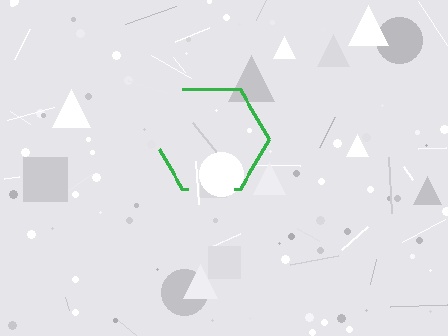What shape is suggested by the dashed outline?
The dashed outline suggests a hexagon.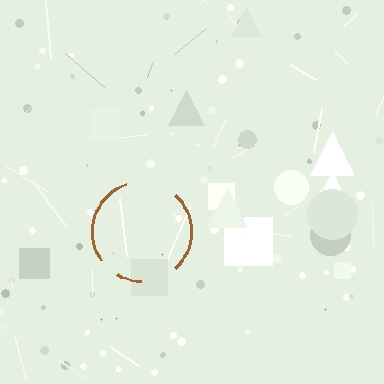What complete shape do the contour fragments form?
The contour fragments form a circle.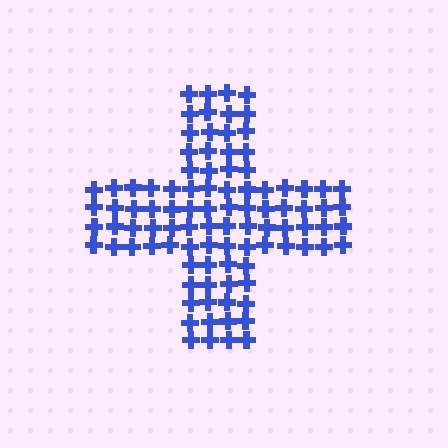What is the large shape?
The large shape is a cross.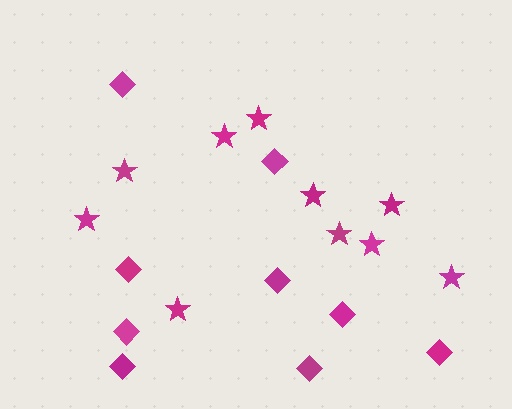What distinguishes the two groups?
There are 2 groups: one group of stars (10) and one group of diamonds (9).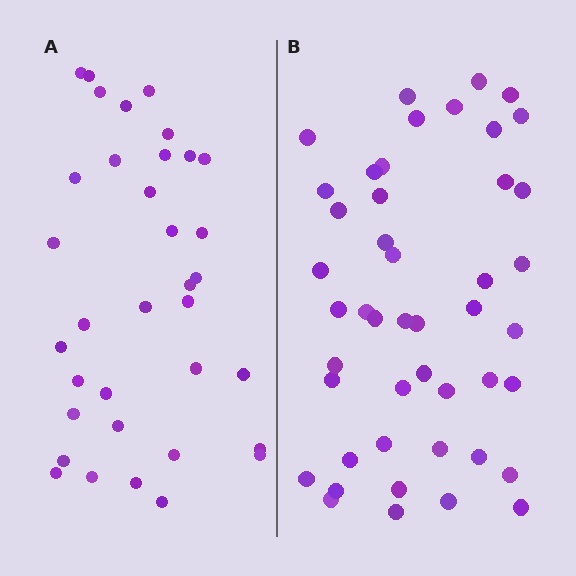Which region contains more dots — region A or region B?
Region B (the right region) has more dots.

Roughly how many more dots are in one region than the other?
Region B has roughly 12 or so more dots than region A.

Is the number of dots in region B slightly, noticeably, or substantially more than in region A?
Region B has noticeably more, but not dramatically so. The ratio is roughly 1.3 to 1.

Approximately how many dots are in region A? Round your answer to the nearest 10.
About 40 dots. (The exact count is 35, which rounds to 40.)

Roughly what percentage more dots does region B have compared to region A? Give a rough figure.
About 30% more.